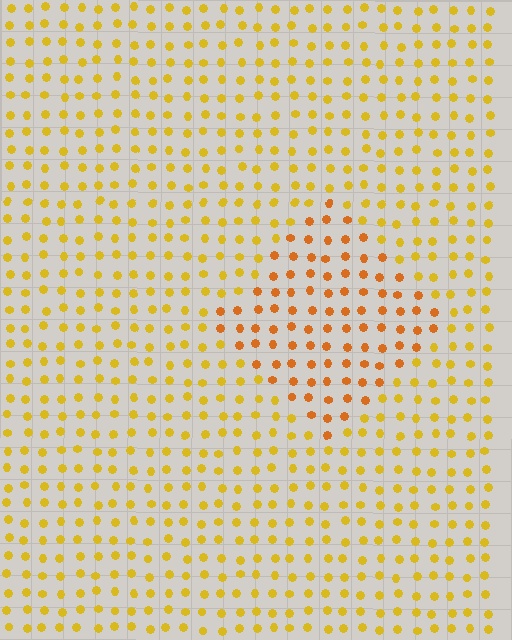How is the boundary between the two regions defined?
The boundary is defined purely by a slight shift in hue (about 25 degrees). Spacing, size, and orientation are identical on both sides.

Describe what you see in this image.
The image is filled with small yellow elements in a uniform arrangement. A diamond-shaped region is visible where the elements are tinted to a slightly different hue, forming a subtle color boundary.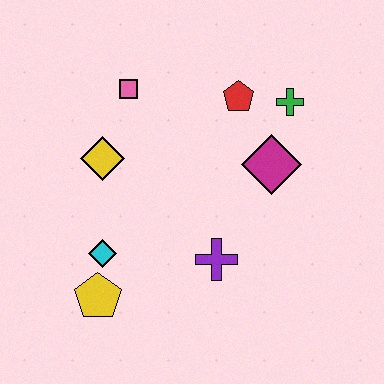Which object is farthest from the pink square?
The yellow pentagon is farthest from the pink square.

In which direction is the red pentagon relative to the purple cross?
The red pentagon is above the purple cross.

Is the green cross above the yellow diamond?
Yes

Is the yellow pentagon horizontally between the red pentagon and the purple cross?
No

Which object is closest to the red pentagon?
The green cross is closest to the red pentagon.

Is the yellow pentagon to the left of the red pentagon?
Yes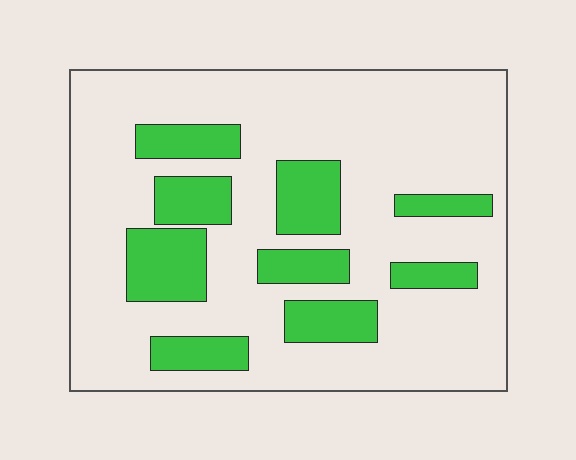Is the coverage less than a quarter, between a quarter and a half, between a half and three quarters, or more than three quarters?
Less than a quarter.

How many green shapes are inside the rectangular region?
9.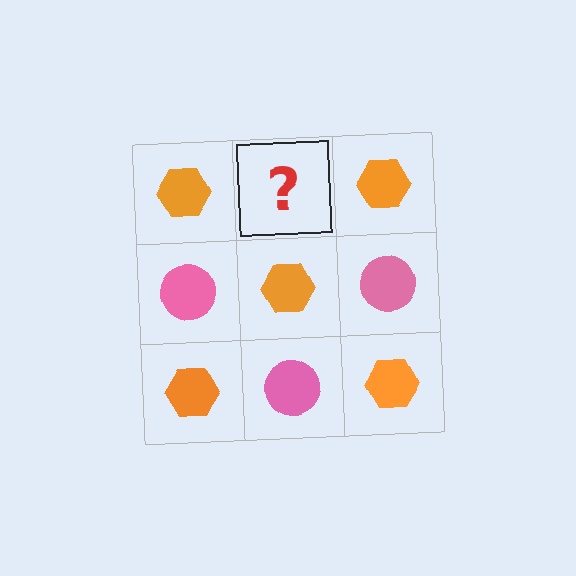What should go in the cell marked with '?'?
The missing cell should contain a pink circle.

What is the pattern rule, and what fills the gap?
The rule is that it alternates orange hexagon and pink circle in a checkerboard pattern. The gap should be filled with a pink circle.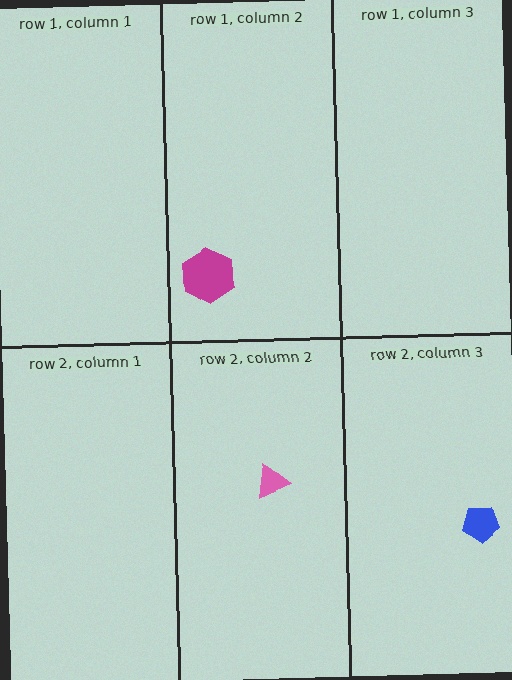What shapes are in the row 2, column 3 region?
The blue pentagon.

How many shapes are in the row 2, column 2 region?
1.